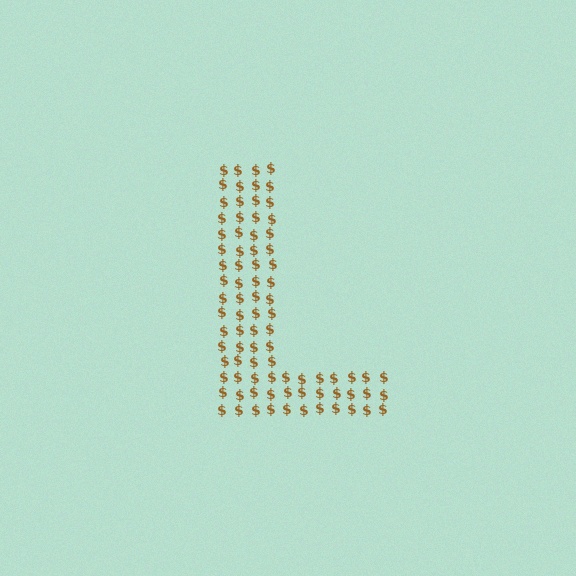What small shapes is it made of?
It is made of small dollar signs.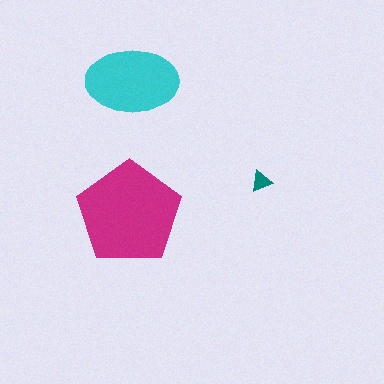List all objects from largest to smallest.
The magenta pentagon, the cyan ellipse, the teal triangle.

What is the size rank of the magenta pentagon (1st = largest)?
1st.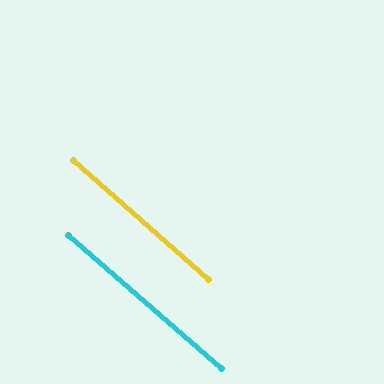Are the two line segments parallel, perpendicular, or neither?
Parallel — their directions differ by only 0.3°.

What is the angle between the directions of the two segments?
Approximately 0 degrees.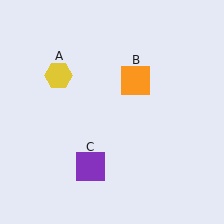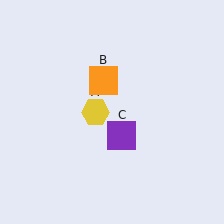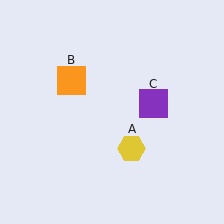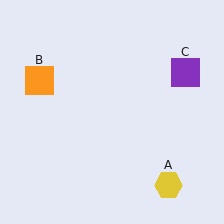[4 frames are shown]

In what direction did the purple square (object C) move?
The purple square (object C) moved up and to the right.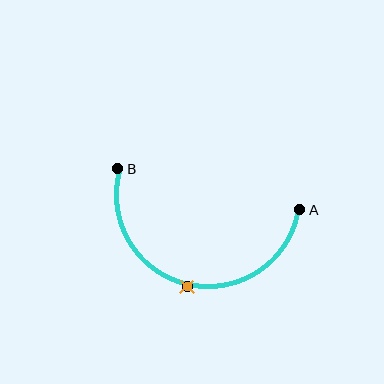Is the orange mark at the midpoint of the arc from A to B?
Yes. The orange mark lies on the arc at equal arc-length from both A and B — it is the arc midpoint.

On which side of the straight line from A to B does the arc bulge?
The arc bulges below the straight line connecting A and B.